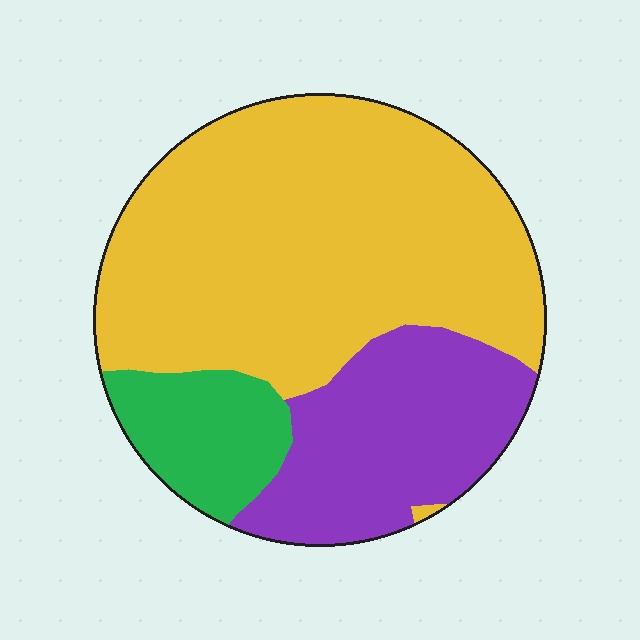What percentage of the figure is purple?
Purple covers around 25% of the figure.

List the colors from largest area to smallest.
From largest to smallest: yellow, purple, green.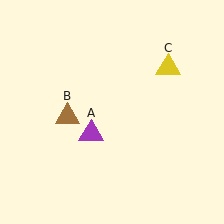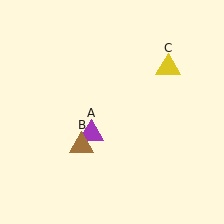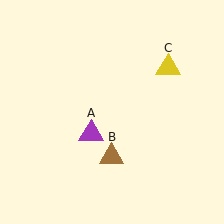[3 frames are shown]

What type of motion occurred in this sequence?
The brown triangle (object B) rotated counterclockwise around the center of the scene.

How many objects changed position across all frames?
1 object changed position: brown triangle (object B).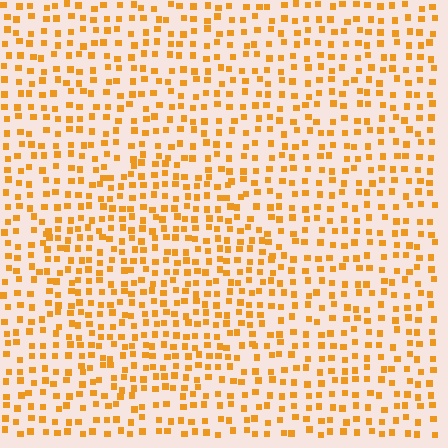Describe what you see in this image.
The image contains small orange elements arranged at two different densities. A circle-shaped region is visible where the elements are more densely packed than the surrounding area.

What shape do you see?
I see a circle.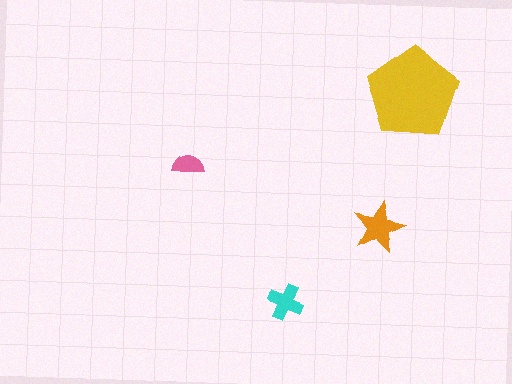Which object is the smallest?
The pink semicircle.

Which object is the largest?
The yellow pentagon.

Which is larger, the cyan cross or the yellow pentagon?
The yellow pentagon.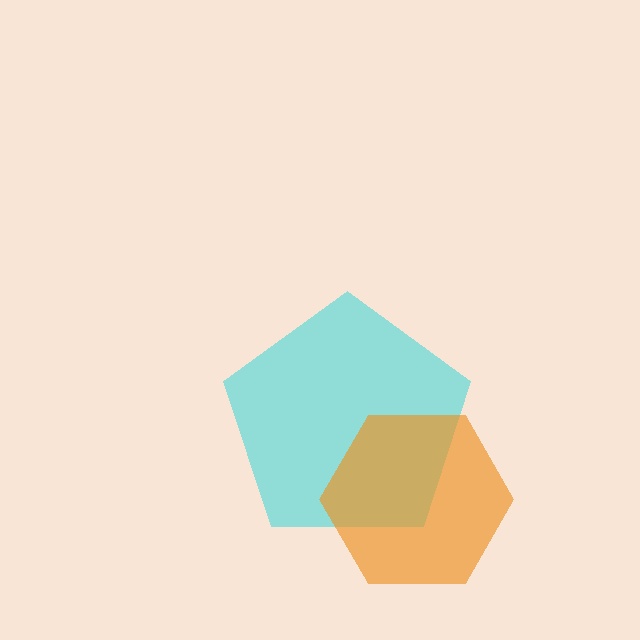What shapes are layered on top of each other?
The layered shapes are: a cyan pentagon, an orange hexagon.